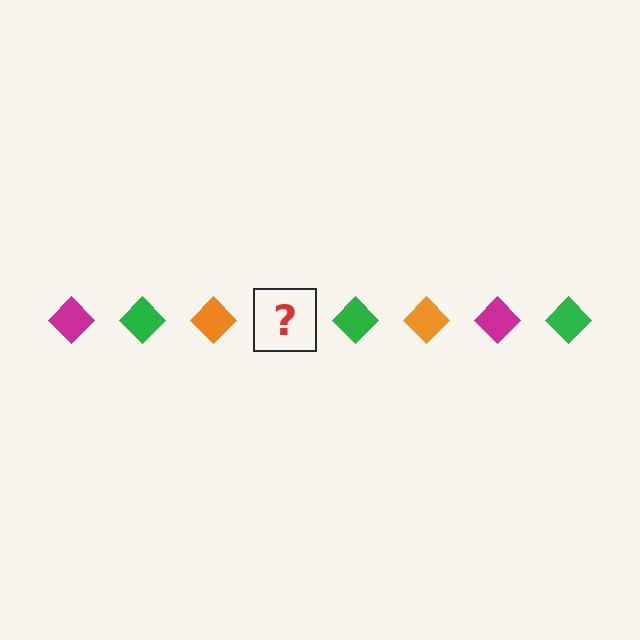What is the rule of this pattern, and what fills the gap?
The rule is that the pattern cycles through magenta, green, orange diamonds. The gap should be filled with a magenta diamond.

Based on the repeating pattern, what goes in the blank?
The blank should be a magenta diamond.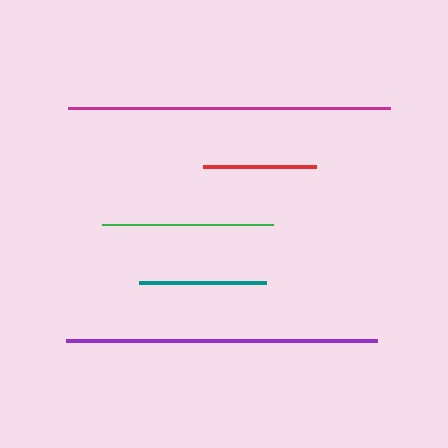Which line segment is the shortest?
The red line is the shortest at approximately 113 pixels.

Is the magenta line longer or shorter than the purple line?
The magenta line is longer than the purple line.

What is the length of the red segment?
The red segment is approximately 113 pixels long.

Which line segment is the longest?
The magenta line is the longest at approximately 323 pixels.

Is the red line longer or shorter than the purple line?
The purple line is longer than the red line.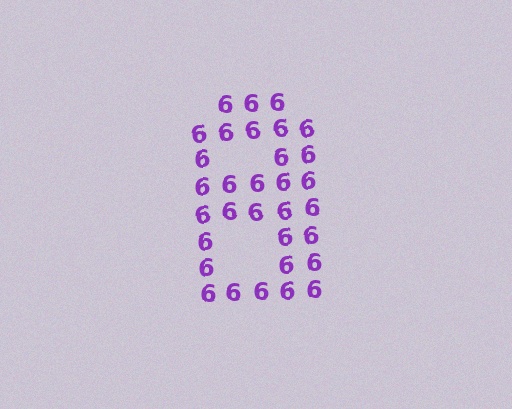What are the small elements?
The small elements are digit 6's.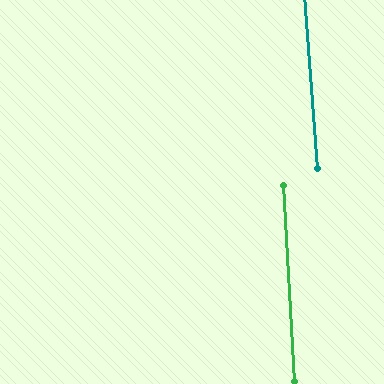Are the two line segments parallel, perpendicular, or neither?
Parallel — their directions differ by only 1.3°.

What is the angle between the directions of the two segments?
Approximately 1 degree.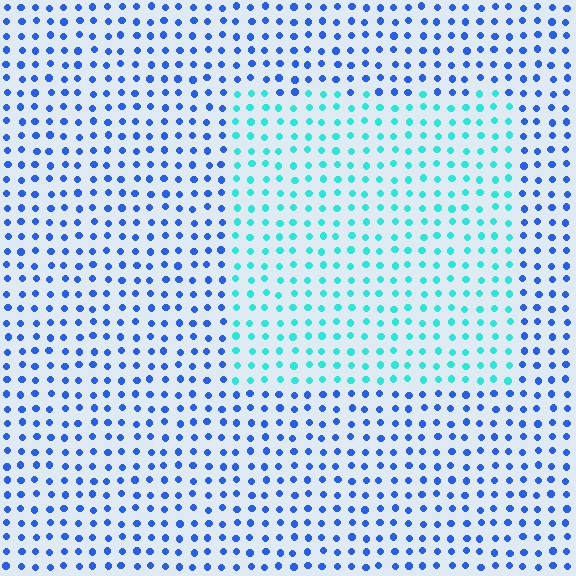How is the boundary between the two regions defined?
The boundary is defined purely by a slight shift in hue (about 48 degrees). Spacing, size, and orientation are identical on both sides.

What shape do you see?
I see a rectangle.